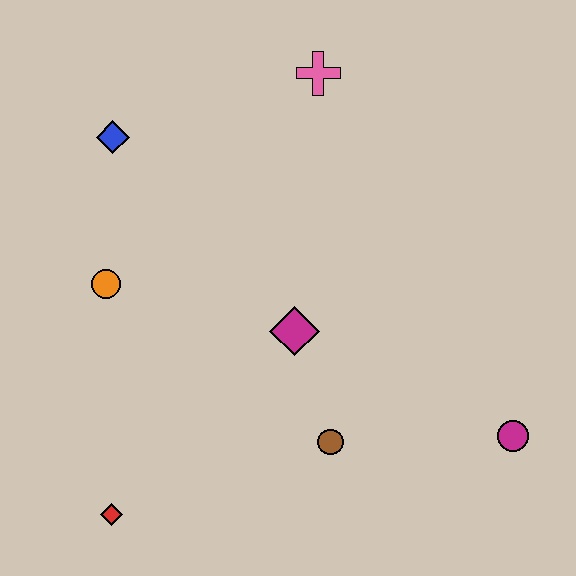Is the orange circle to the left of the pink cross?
Yes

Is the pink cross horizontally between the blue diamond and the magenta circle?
Yes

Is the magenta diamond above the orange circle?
No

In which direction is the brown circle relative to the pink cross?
The brown circle is below the pink cross.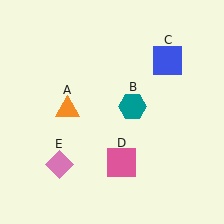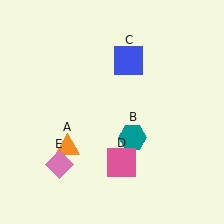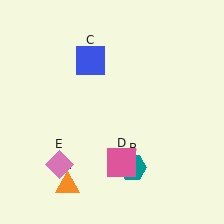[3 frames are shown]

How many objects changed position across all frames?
3 objects changed position: orange triangle (object A), teal hexagon (object B), blue square (object C).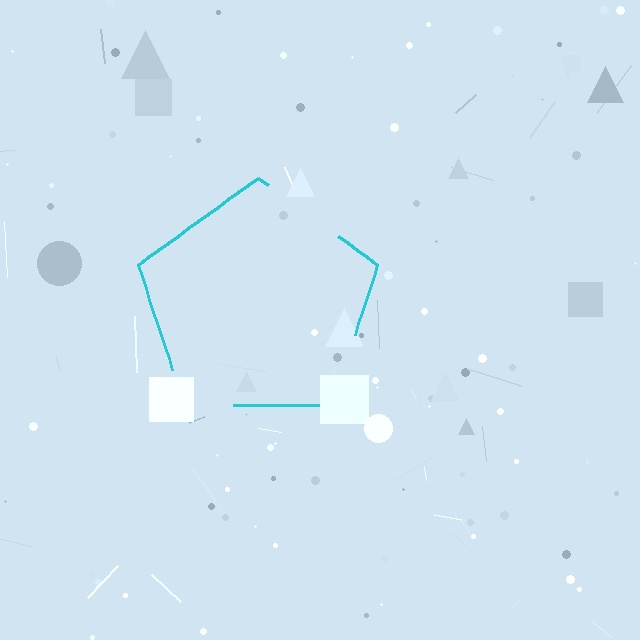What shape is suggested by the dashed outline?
The dashed outline suggests a pentagon.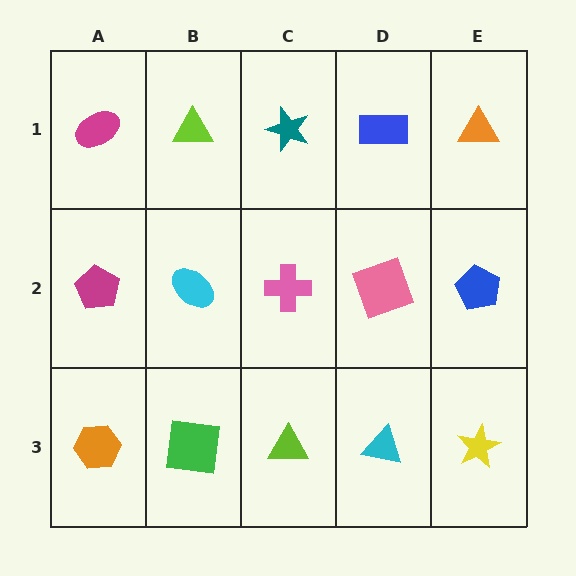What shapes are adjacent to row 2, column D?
A blue rectangle (row 1, column D), a cyan triangle (row 3, column D), a pink cross (row 2, column C), a blue pentagon (row 2, column E).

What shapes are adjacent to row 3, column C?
A pink cross (row 2, column C), a green square (row 3, column B), a cyan triangle (row 3, column D).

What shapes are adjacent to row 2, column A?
A magenta ellipse (row 1, column A), an orange hexagon (row 3, column A), a cyan ellipse (row 2, column B).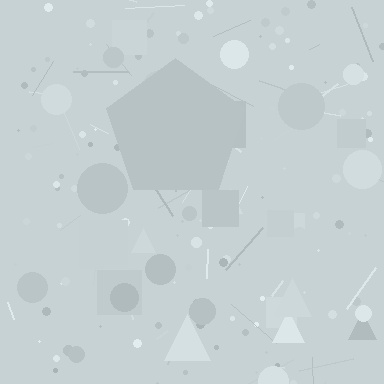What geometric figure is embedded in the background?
A pentagon is embedded in the background.